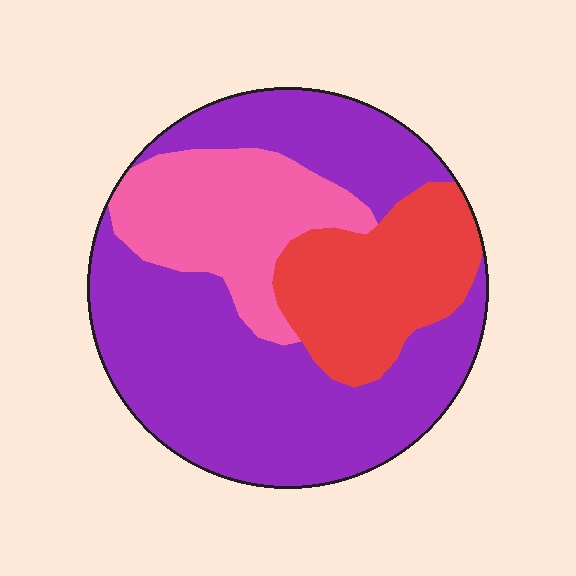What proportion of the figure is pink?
Pink takes up about one fifth (1/5) of the figure.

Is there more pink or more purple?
Purple.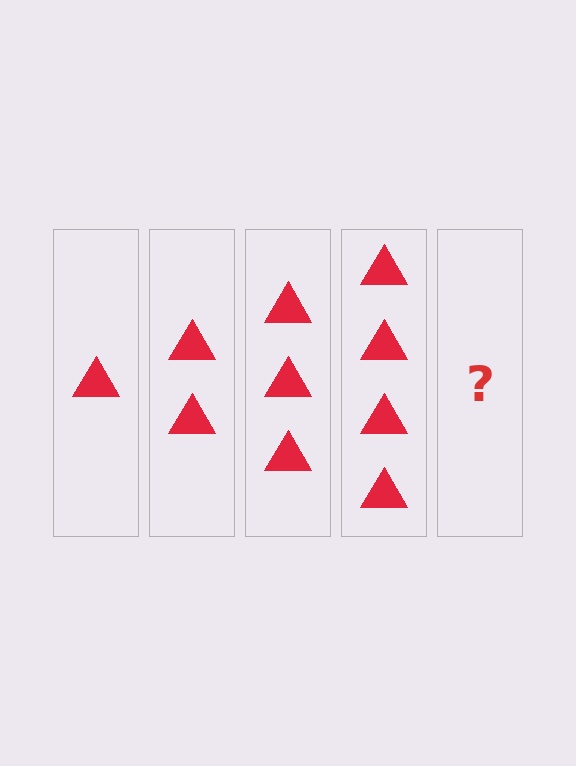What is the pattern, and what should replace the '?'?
The pattern is that each step adds one more triangle. The '?' should be 5 triangles.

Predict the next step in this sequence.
The next step is 5 triangles.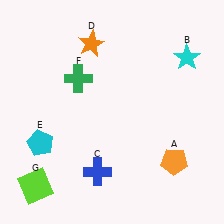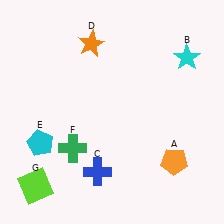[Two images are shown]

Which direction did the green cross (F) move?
The green cross (F) moved down.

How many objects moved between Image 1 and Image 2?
1 object moved between the two images.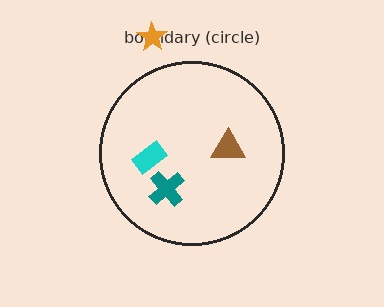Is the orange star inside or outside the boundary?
Outside.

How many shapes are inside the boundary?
3 inside, 1 outside.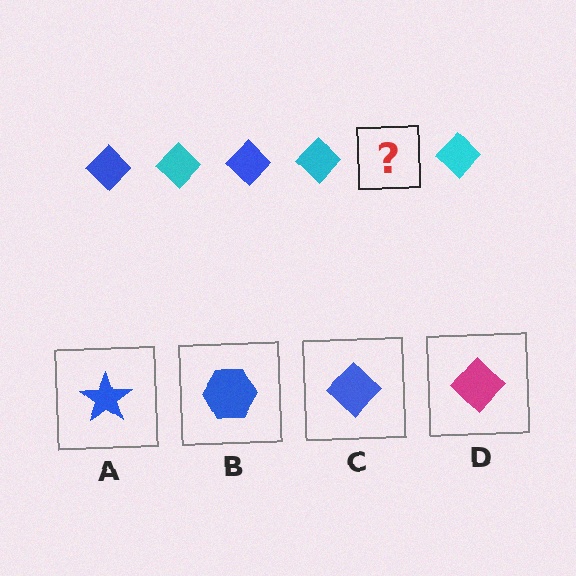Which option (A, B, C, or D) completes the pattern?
C.